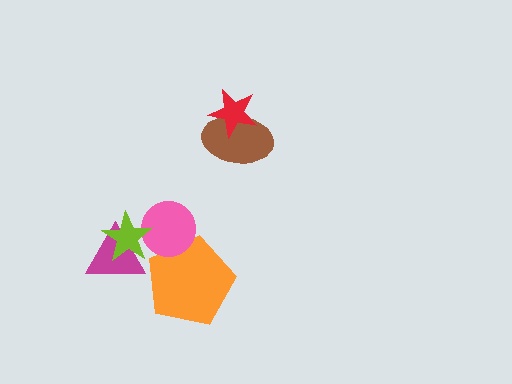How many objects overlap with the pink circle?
2 objects overlap with the pink circle.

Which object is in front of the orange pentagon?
The pink circle is in front of the orange pentagon.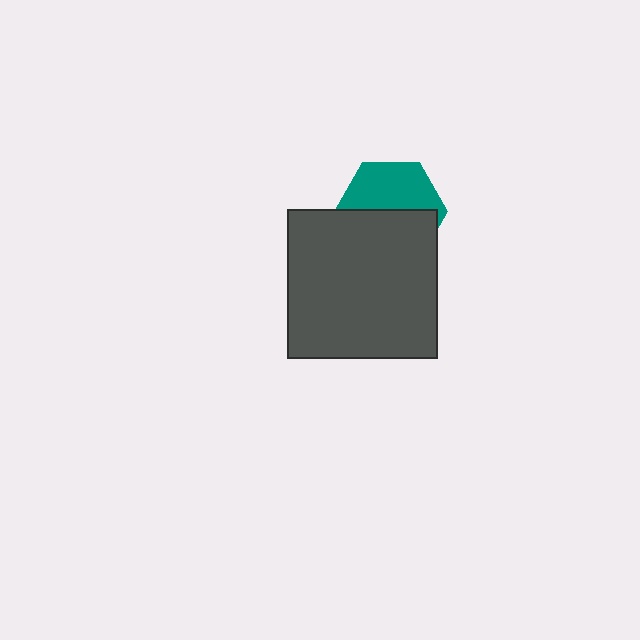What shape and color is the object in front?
The object in front is a dark gray square.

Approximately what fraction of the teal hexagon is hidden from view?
Roughly 51% of the teal hexagon is hidden behind the dark gray square.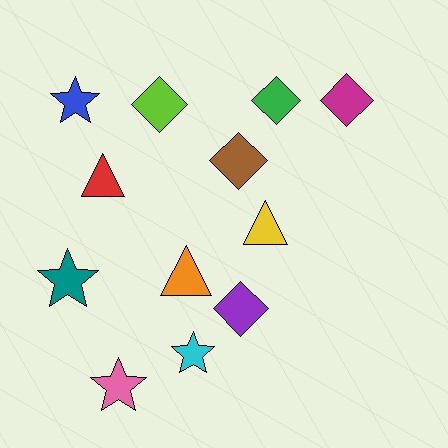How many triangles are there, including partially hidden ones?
There are 3 triangles.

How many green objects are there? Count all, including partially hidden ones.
There is 1 green object.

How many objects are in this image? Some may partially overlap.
There are 12 objects.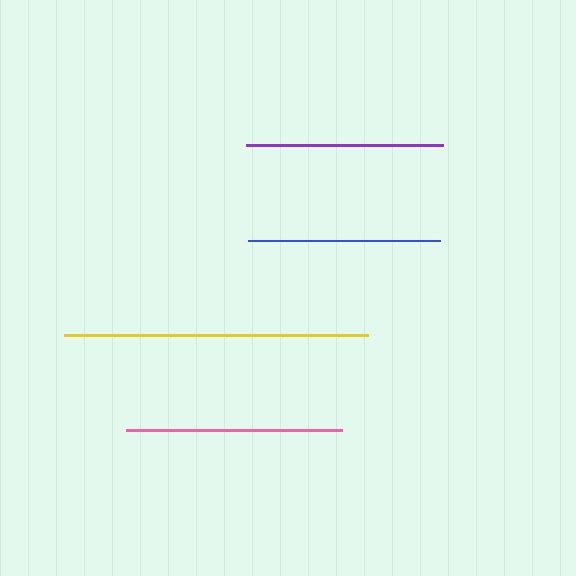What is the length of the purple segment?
The purple segment is approximately 198 pixels long.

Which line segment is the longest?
The yellow line is the longest at approximately 304 pixels.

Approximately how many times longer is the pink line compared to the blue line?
The pink line is approximately 1.1 times the length of the blue line.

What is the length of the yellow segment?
The yellow segment is approximately 304 pixels long.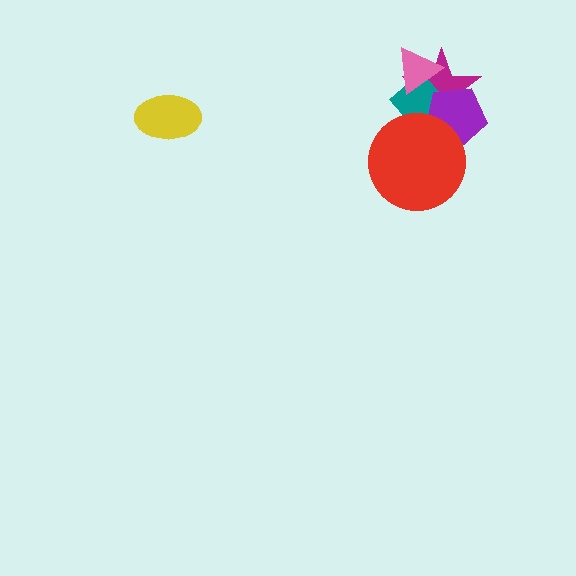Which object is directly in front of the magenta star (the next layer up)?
The teal rectangle is directly in front of the magenta star.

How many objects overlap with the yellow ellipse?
0 objects overlap with the yellow ellipse.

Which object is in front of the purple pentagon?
The red circle is in front of the purple pentagon.